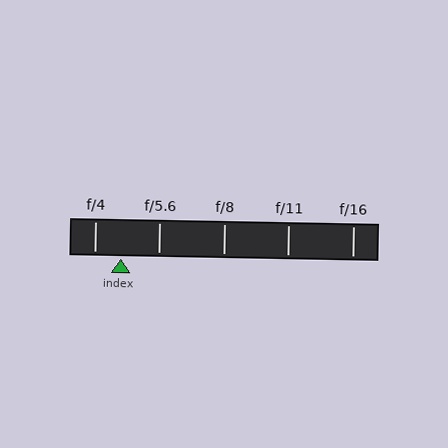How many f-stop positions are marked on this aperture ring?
There are 5 f-stop positions marked.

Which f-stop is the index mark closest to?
The index mark is closest to f/4.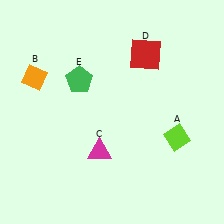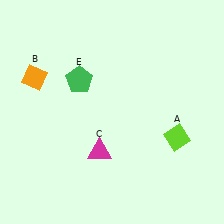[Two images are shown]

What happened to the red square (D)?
The red square (D) was removed in Image 2. It was in the top-right area of Image 1.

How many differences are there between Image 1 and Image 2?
There is 1 difference between the two images.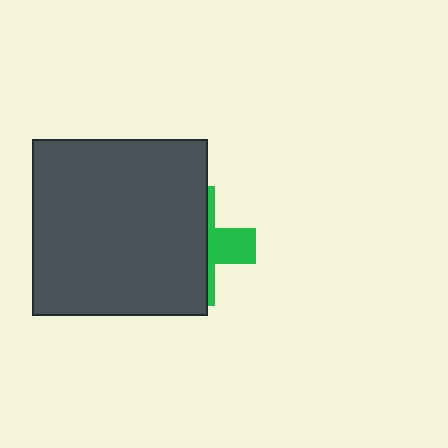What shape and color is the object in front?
The object in front is a dark gray square.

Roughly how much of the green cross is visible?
A small part of it is visible (roughly 32%).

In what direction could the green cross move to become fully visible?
The green cross could move right. That would shift it out from behind the dark gray square entirely.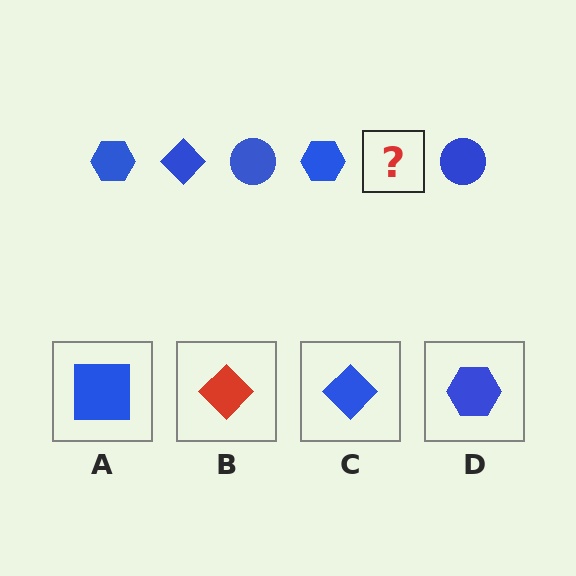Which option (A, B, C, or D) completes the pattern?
C.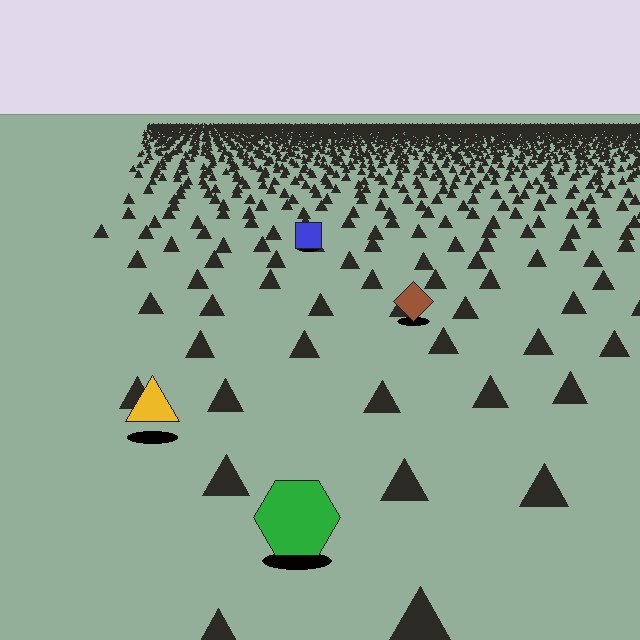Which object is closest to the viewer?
The green hexagon is closest. The texture marks near it are larger and more spread out.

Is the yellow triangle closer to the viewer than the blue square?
Yes. The yellow triangle is closer — you can tell from the texture gradient: the ground texture is coarser near it.